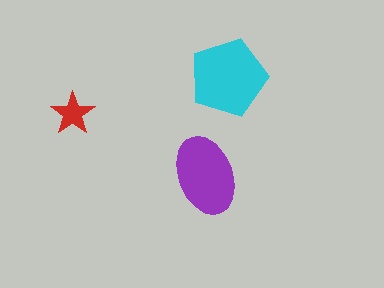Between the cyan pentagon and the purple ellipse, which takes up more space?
The cyan pentagon.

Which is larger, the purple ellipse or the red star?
The purple ellipse.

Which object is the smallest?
The red star.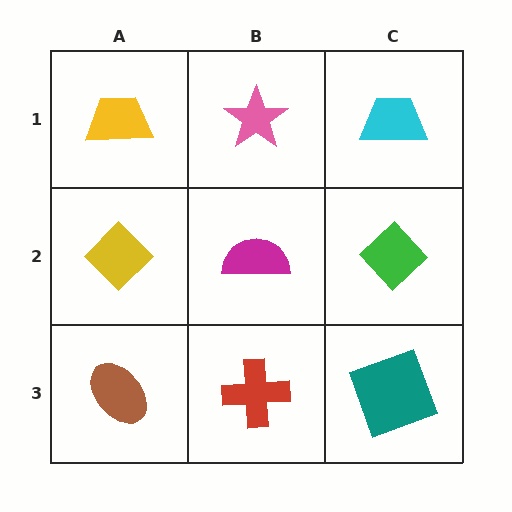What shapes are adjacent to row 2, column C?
A cyan trapezoid (row 1, column C), a teal square (row 3, column C), a magenta semicircle (row 2, column B).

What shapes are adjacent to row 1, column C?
A green diamond (row 2, column C), a pink star (row 1, column B).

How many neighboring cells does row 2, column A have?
3.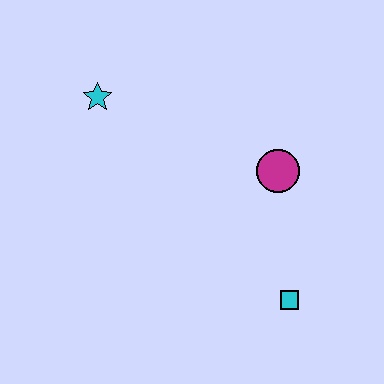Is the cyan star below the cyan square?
No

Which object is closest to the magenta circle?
The cyan square is closest to the magenta circle.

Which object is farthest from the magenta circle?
The cyan star is farthest from the magenta circle.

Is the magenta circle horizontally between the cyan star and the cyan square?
Yes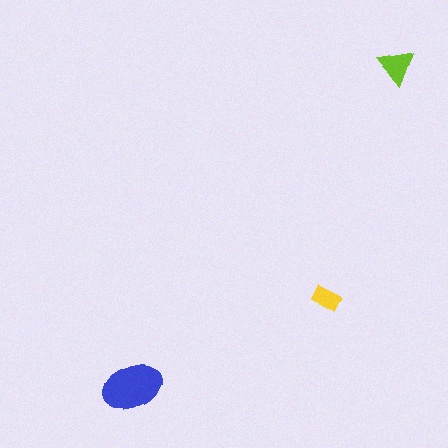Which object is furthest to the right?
The lime triangle is rightmost.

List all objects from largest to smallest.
The blue ellipse, the lime triangle, the yellow rectangle.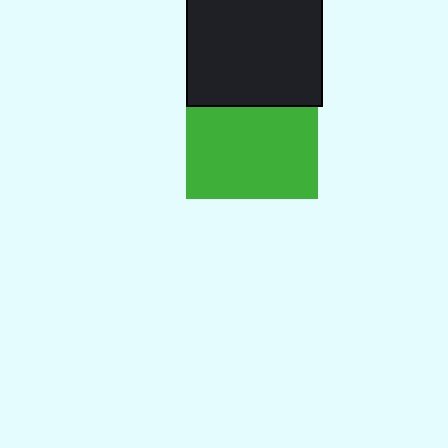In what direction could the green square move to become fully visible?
The green square could move down. That would shift it out from behind the black square entirely.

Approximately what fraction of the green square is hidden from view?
Roughly 31% of the green square is hidden behind the black square.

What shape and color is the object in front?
The object in front is a black square.